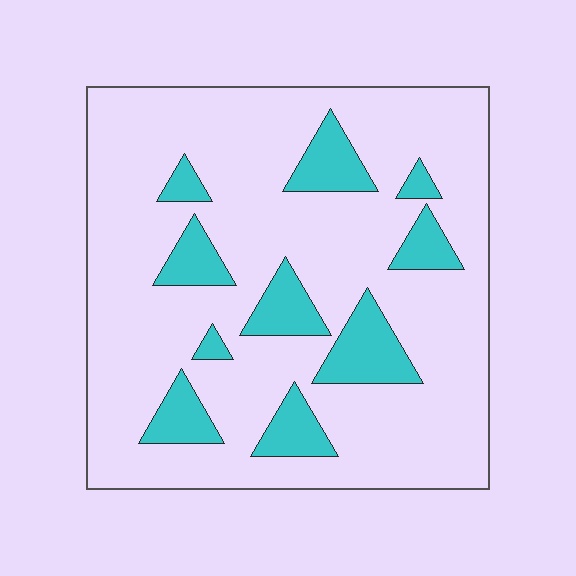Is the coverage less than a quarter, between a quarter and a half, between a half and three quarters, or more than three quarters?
Less than a quarter.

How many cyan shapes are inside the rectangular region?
10.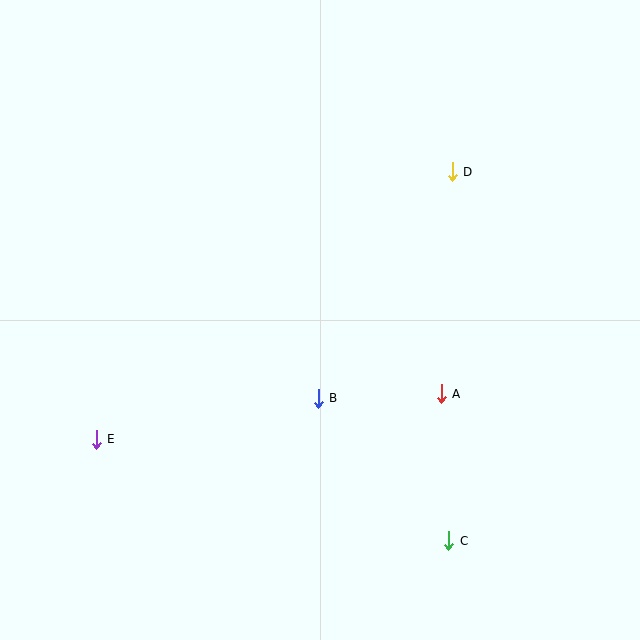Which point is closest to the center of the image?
Point B at (318, 398) is closest to the center.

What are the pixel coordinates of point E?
Point E is at (96, 439).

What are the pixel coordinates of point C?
Point C is at (449, 541).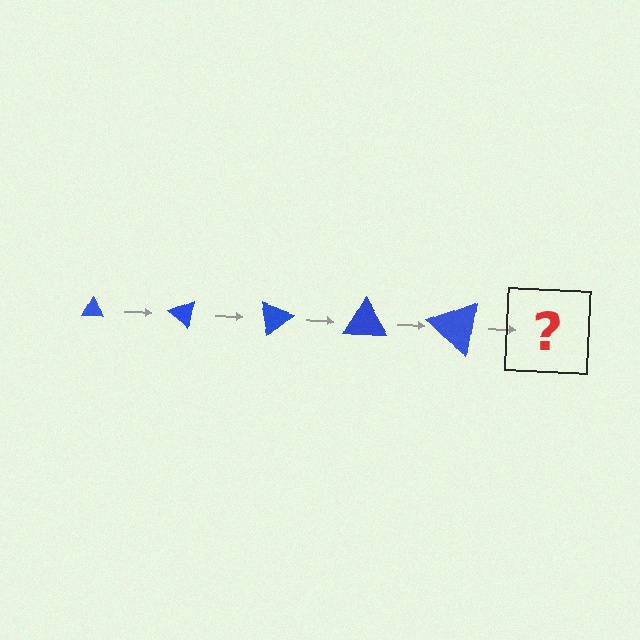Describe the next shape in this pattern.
It should be a triangle, larger than the previous one and rotated 200 degrees from the start.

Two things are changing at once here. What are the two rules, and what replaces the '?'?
The two rules are that the triangle grows larger each step and it rotates 40 degrees each step. The '?' should be a triangle, larger than the previous one and rotated 200 degrees from the start.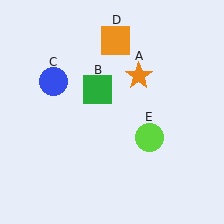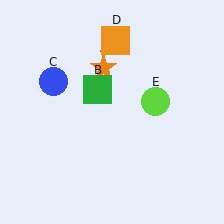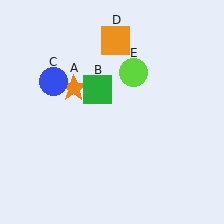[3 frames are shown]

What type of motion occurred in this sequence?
The orange star (object A), lime circle (object E) rotated counterclockwise around the center of the scene.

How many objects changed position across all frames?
2 objects changed position: orange star (object A), lime circle (object E).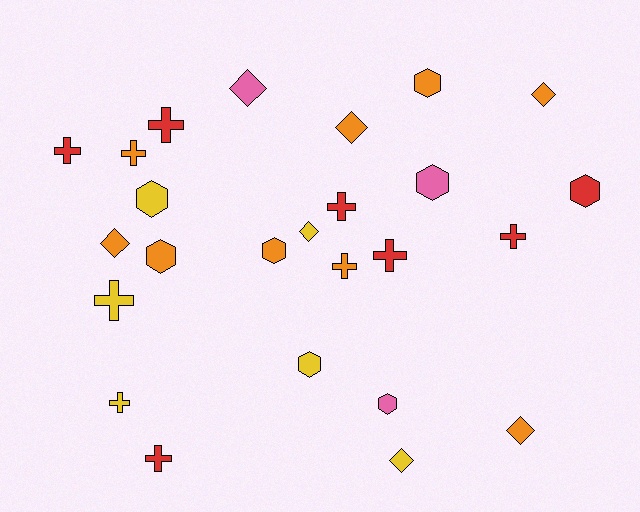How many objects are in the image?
There are 25 objects.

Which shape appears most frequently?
Cross, with 10 objects.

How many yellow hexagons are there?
There are 2 yellow hexagons.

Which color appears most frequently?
Orange, with 9 objects.